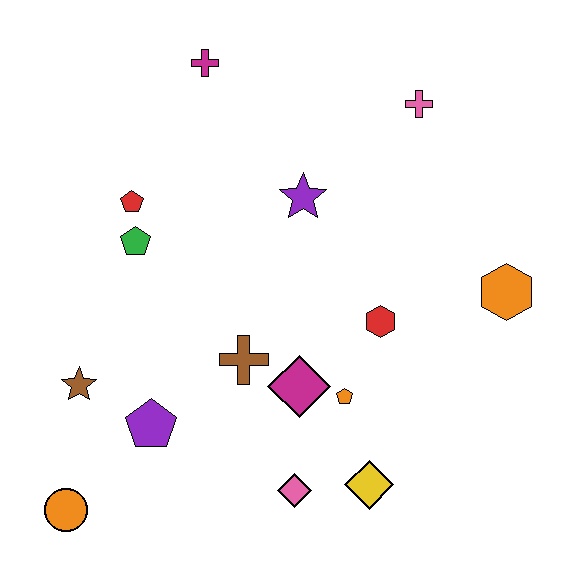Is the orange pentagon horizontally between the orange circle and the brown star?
No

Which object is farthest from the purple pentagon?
The pink cross is farthest from the purple pentagon.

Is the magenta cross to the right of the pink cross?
No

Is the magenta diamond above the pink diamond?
Yes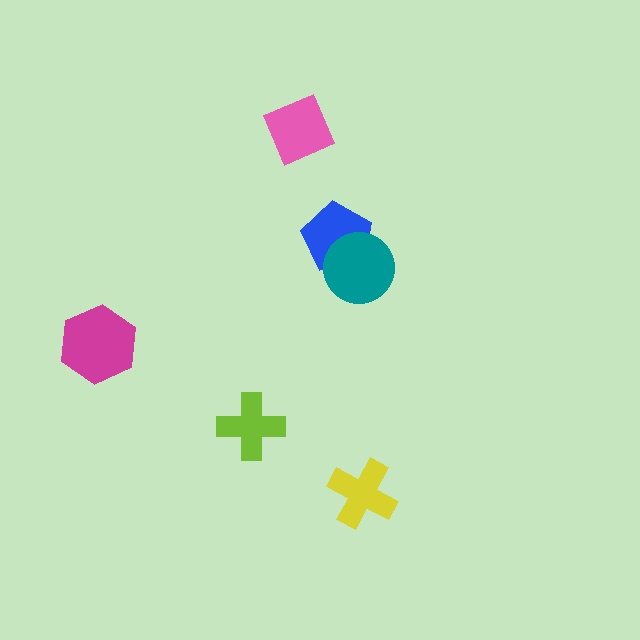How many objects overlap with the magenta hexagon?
0 objects overlap with the magenta hexagon.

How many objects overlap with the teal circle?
1 object overlaps with the teal circle.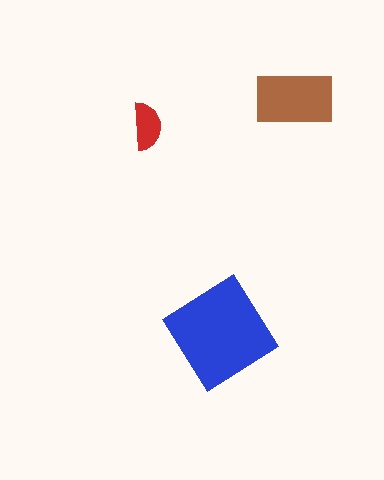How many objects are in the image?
There are 3 objects in the image.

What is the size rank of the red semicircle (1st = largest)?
3rd.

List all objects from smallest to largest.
The red semicircle, the brown rectangle, the blue diamond.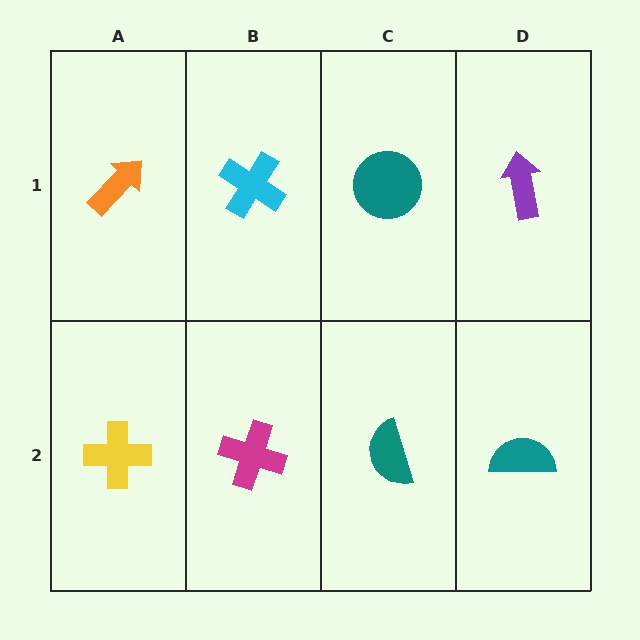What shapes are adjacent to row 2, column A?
An orange arrow (row 1, column A), a magenta cross (row 2, column B).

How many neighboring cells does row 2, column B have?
3.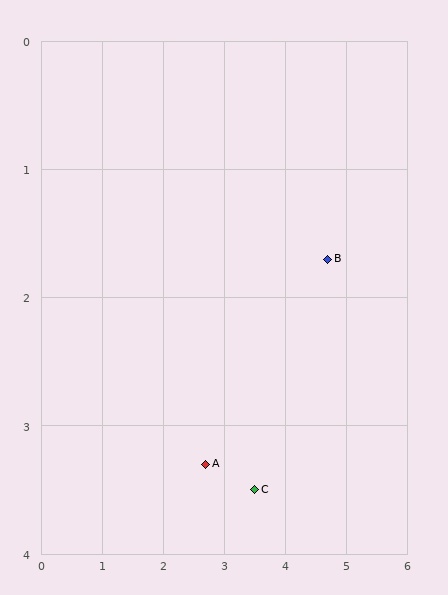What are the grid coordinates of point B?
Point B is at approximately (4.7, 1.7).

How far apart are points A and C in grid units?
Points A and C are about 0.8 grid units apart.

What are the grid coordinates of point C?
Point C is at approximately (3.5, 3.5).